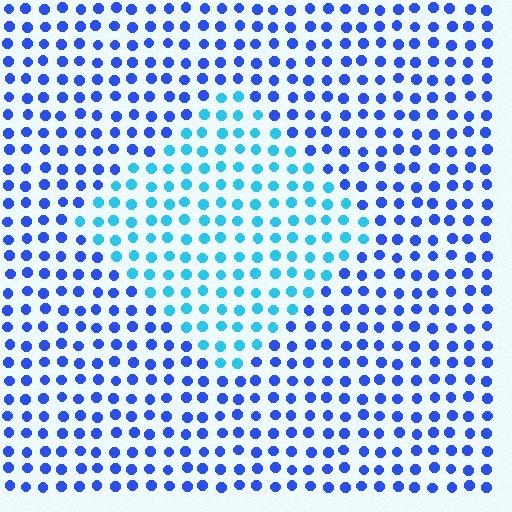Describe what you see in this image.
The image is filled with small blue elements in a uniform arrangement. A diamond-shaped region is visible where the elements are tinted to a slightly different hue, forming a subtle color boundary.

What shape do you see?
I see a diamond.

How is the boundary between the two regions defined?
The boundary is defined purely by a slight shift in hue (about 38 degrees). Spacing, size, and orientation are identical on both sides.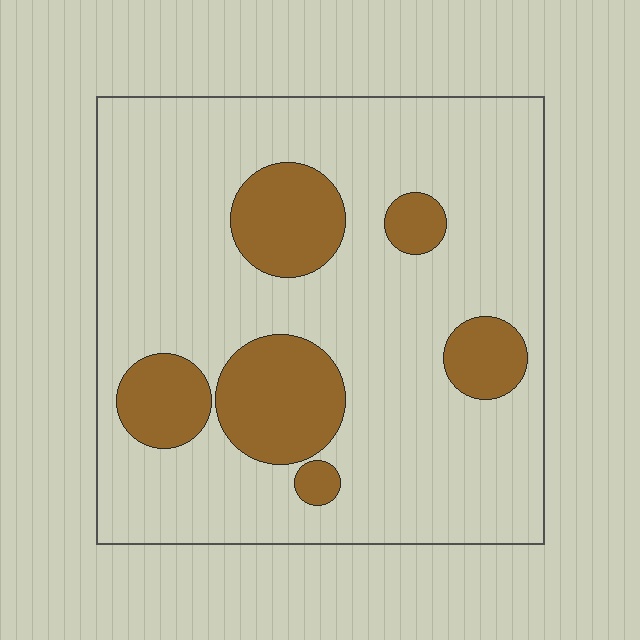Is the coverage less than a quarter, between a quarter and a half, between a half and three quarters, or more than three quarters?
Less than a quarter.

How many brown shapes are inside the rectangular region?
6.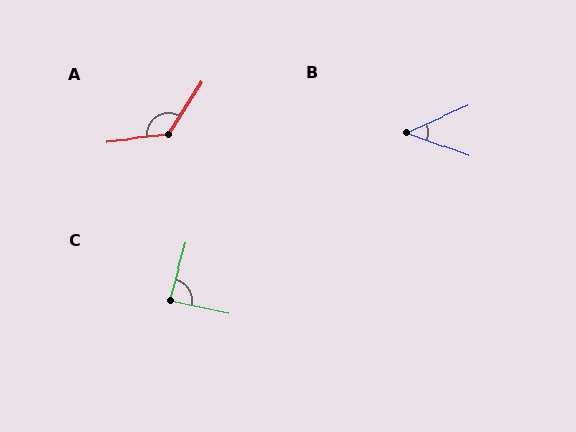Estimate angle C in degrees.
Approximately 86 degrees.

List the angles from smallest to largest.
B (44°), C (86°), A (128°).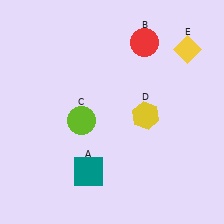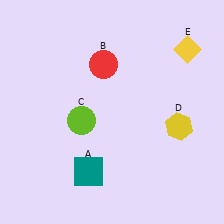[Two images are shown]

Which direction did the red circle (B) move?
The red circle (B) moved left.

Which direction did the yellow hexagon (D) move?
The yellow hexagon (D) moved right.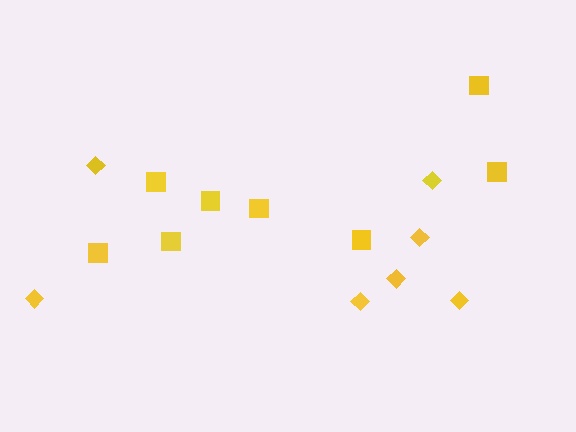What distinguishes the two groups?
There are 2 groups: one group of diamonds (7) and one group of squares (8).